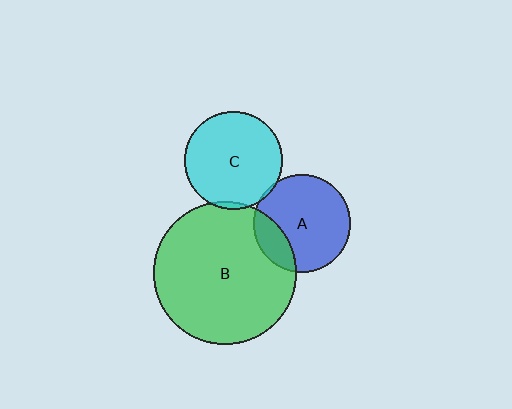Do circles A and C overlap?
Yes.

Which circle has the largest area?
Circle B (green).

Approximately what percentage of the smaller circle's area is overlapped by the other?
Approximately 5%.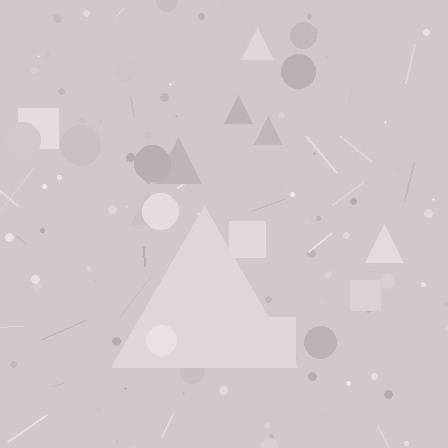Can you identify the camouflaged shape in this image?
The camouflaged shape is a triangle.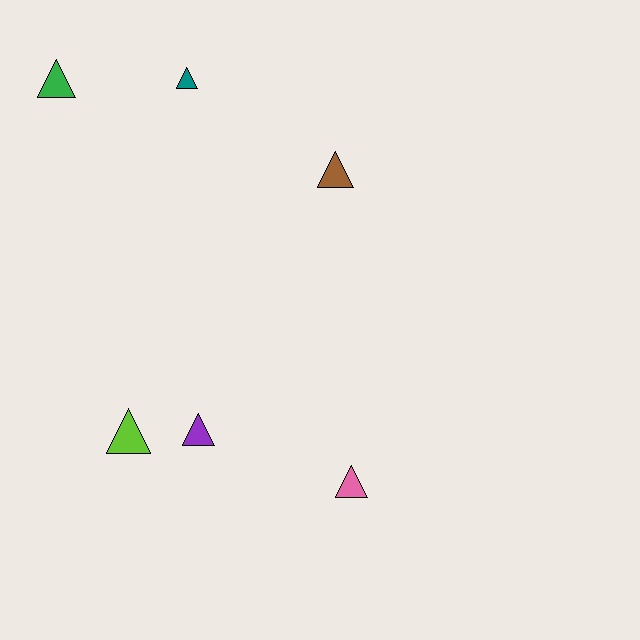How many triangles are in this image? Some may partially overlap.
There are 6 triangles.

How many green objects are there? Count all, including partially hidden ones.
There is 1 green object.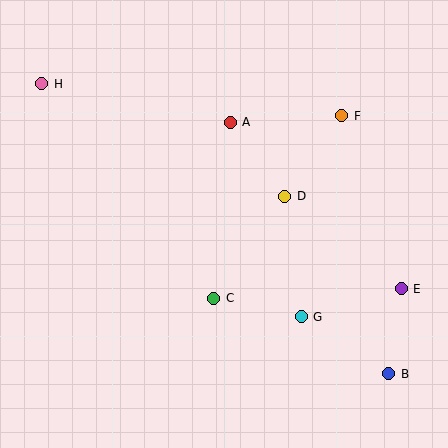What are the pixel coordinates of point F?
Point F is at (342, 116).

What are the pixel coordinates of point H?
Point H is at (42, 84).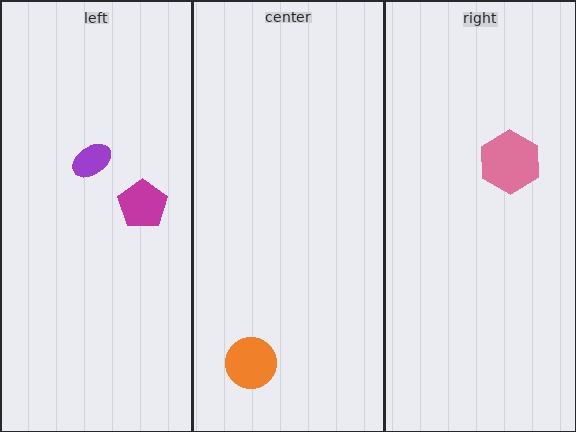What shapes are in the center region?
The orange circle.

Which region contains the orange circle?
The center region.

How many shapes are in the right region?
1.